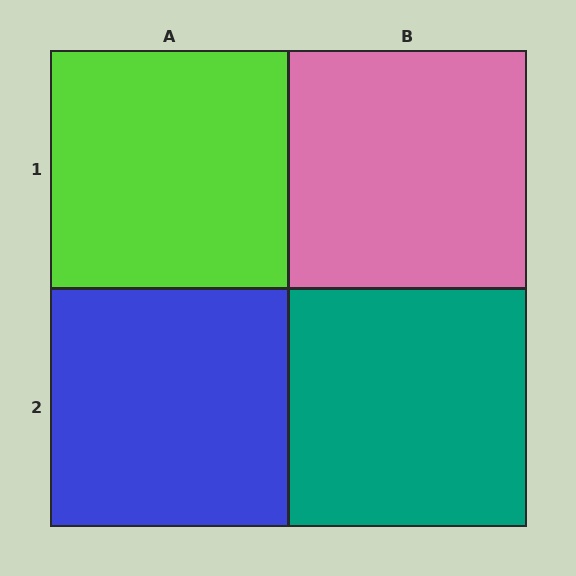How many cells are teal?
1 cell is teal.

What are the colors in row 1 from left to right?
Lime, pink.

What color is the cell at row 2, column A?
Blue.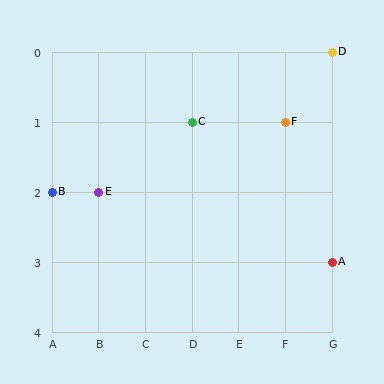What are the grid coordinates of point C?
Point C is at grid coordinates (D, 1).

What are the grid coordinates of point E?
Point E is at grid coordinates (B, 2).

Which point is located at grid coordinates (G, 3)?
Point A is at (G, 3).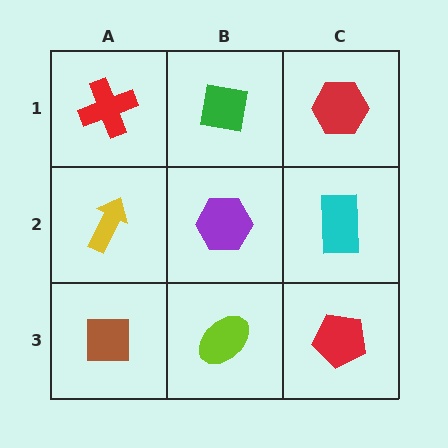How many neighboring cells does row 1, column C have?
2.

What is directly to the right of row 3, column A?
A lime ellipse.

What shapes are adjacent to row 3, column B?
A purple hexagon (row 2, column B), a brown square (row 3, column A), a red pentagon (row 3, column C).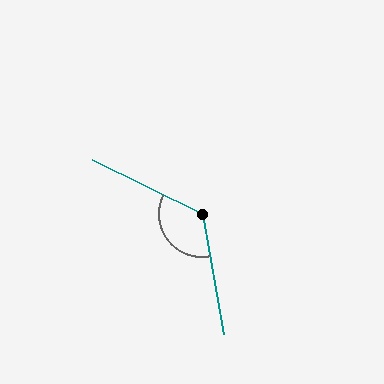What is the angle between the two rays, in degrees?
Approximately 127 degrees.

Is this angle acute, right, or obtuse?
It is obtuse.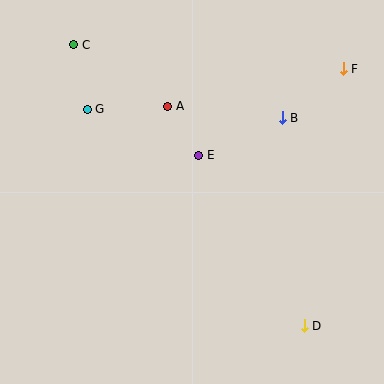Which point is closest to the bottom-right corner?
Point D is closest to the bottom-right corner.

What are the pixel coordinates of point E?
Point E is at (199, 155).